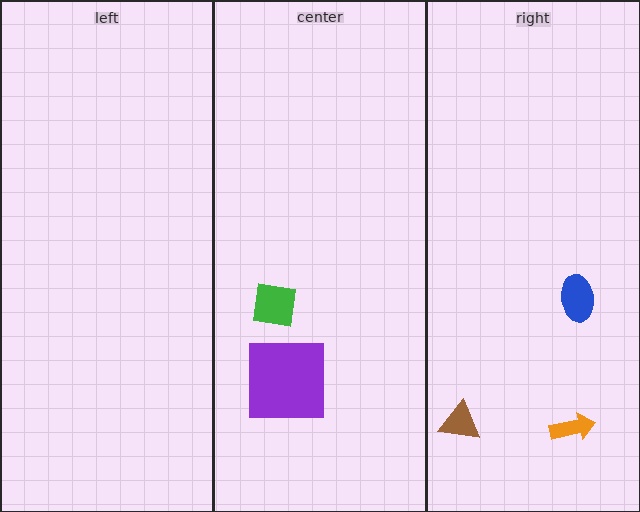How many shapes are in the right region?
3.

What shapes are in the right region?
The blue ellipse, the orange arrow, the brown triangle.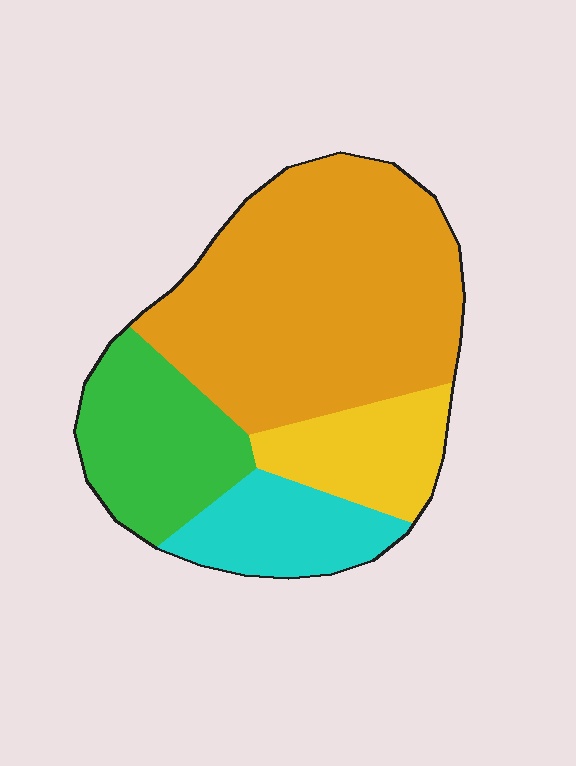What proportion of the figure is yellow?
Yellow takes up about one eighth (1/8) of the figure.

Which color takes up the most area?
Orange, at roughly 50%.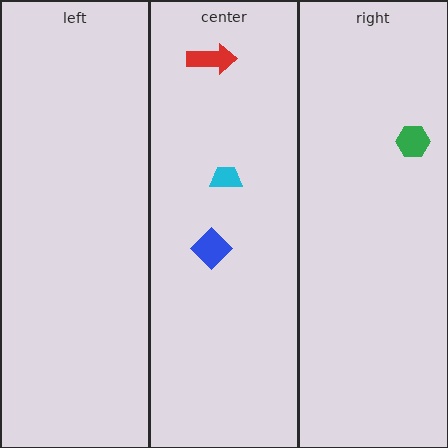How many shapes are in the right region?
1.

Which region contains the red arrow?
The center region.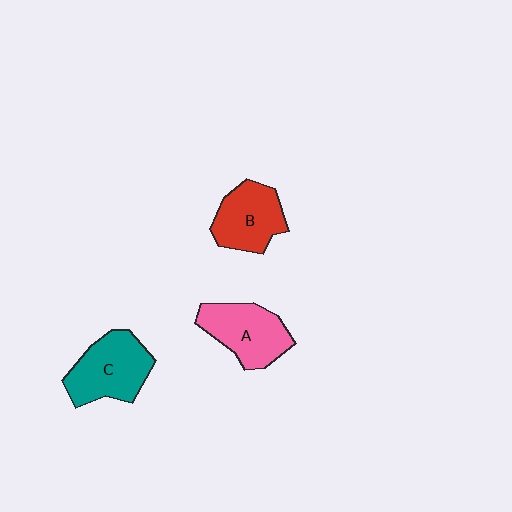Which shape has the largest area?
Shape C (teal).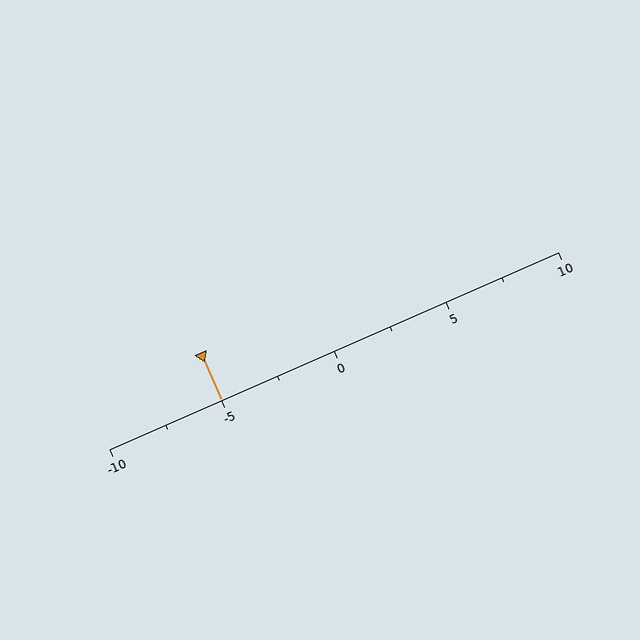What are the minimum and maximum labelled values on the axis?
The axis runs from -10 to 10.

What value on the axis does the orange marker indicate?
The marker indicates approximately -5.